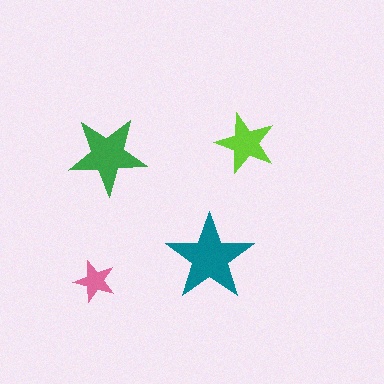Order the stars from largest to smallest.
the teal one, the green one, the lime one, the pink one.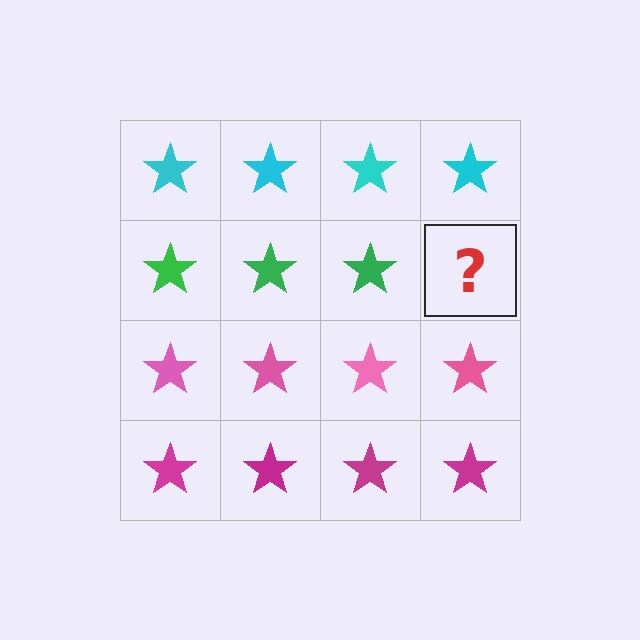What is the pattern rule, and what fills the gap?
The rule is that each row has a consistent color. The gap should be filled with a green star.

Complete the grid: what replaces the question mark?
The question mark should be replaced with a green star.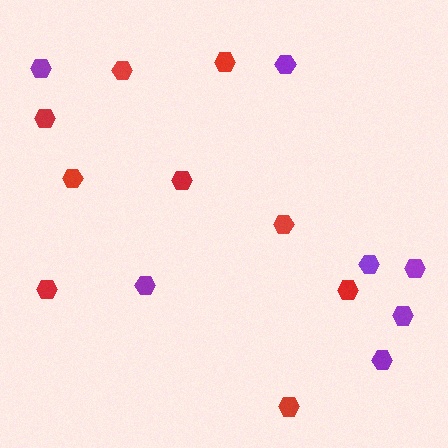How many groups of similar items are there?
There are 2 groups: one group of red hexagons (9) and one group of purple hexagons (7).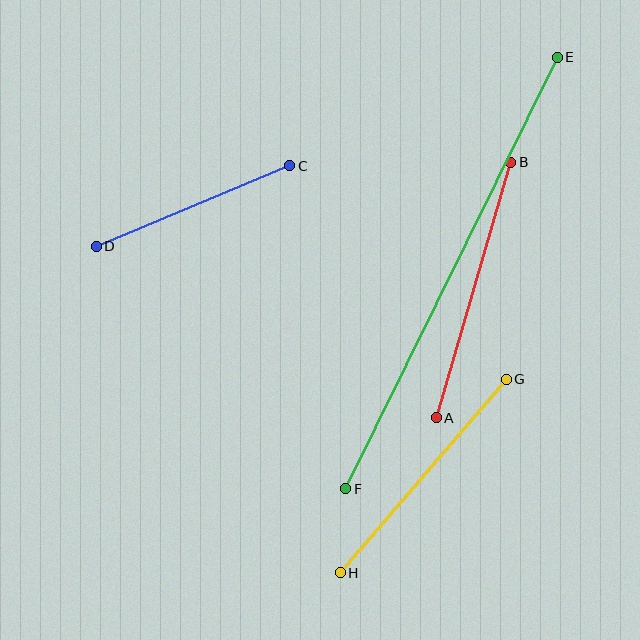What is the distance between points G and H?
The distance is approximately 255 pixels.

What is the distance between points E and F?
The distance is approximately 481 pixels.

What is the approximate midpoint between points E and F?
The midpoint is at approximately (452, 273) pixels.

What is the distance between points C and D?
The distance is approximately 210 pixels.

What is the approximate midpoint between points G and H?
The midpoint is at approximately (423, 476) pixels.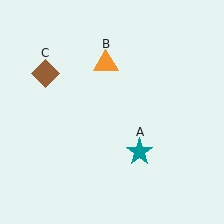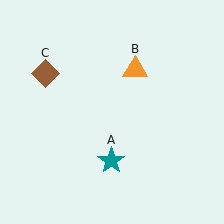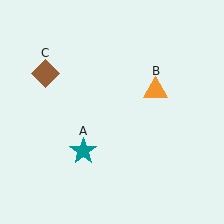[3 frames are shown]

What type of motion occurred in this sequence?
The teal star (object A), orange triangle (object B) rotated clockwise around the center of the scene.